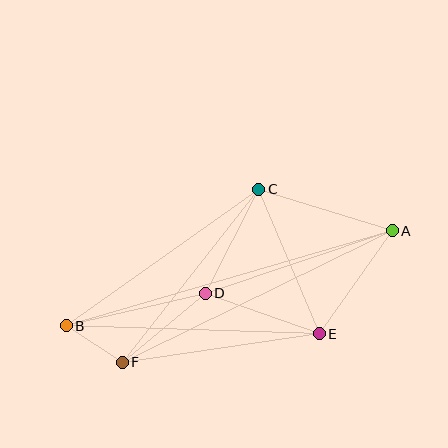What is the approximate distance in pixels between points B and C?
The distance between B and C is approximately 236 pixels.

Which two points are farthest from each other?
Points A and B are farthest from each other.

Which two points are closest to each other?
Points B and F are closest to each other.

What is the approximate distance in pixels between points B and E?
The distance between B and E is approximately 253 pixels.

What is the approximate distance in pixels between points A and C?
The distance between A and C is approximately 140 pixels.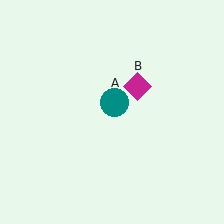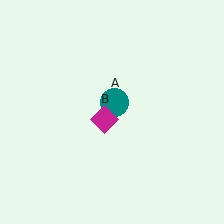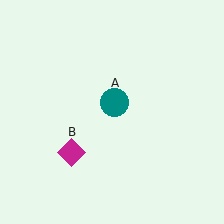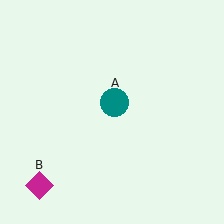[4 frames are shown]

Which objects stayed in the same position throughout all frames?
Teal circle (object A) remained stationary.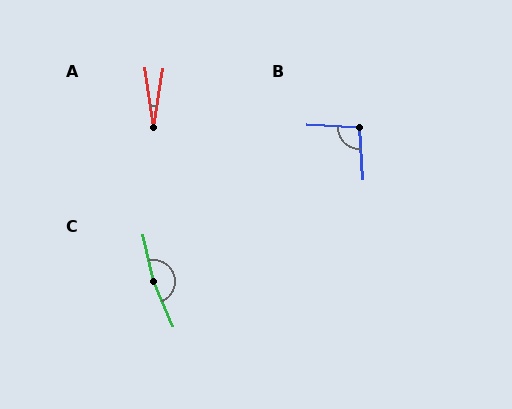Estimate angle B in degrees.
Approximately 96 degrees.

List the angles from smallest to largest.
A (18°), B (96°), C (169°).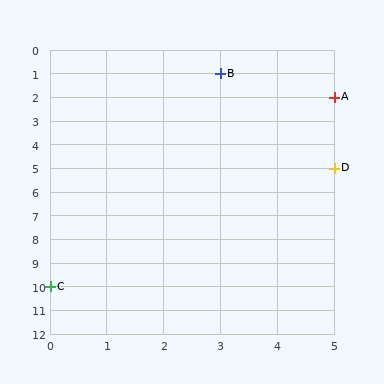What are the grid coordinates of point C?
Point C is at grid coordinates (0, 10).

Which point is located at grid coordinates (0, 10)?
Point C is at (0, 10).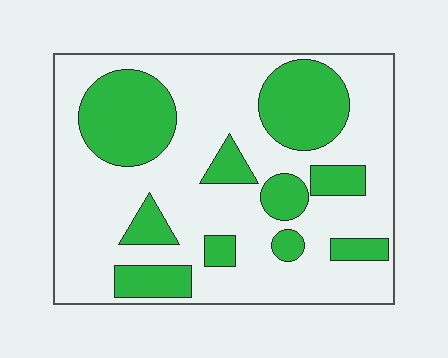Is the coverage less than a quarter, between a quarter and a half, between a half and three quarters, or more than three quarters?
Between a quarter and a half.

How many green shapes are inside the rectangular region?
10.